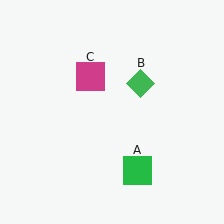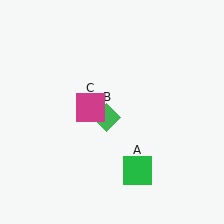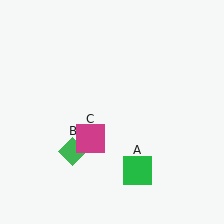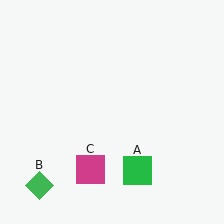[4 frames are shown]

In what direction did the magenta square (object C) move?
The magenta square (object C) moved down.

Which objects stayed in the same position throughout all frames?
Green square (object A) remained stationary.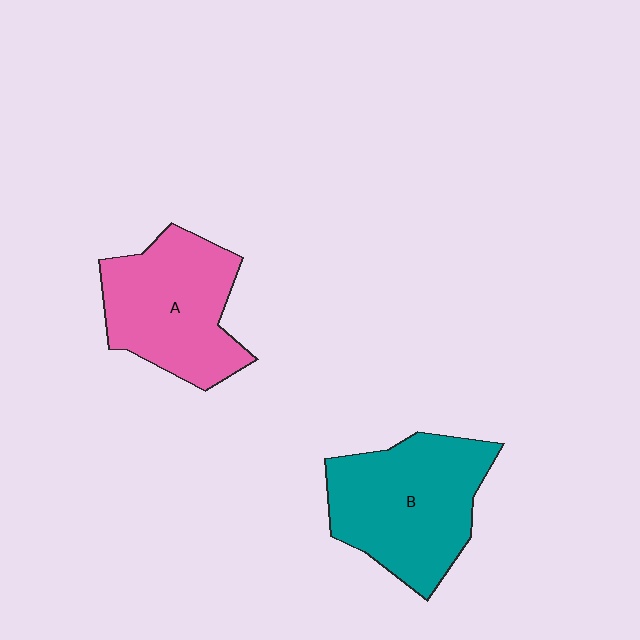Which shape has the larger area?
Shape B (teal).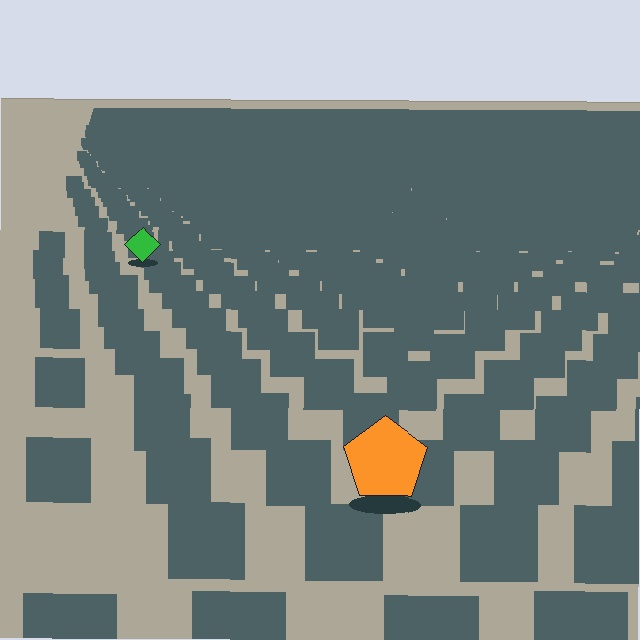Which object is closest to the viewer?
The orange pentagon is closest. The texture marks near it are larger and more spread out.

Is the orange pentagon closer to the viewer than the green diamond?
Yes. The orange pentagon is closer — you can tell from the texture gradient: the ground texture is coarser near it.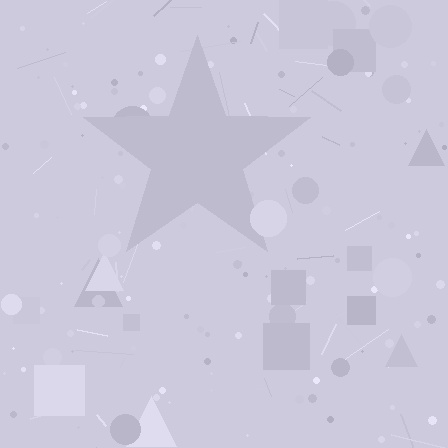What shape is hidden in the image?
A star is hidden in the image.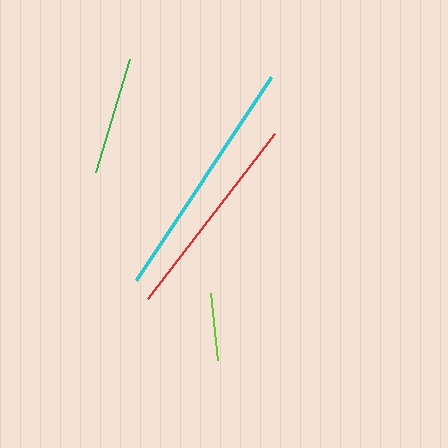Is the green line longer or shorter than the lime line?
The green line is longer than the lime line.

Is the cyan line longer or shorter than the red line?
The cyan line is longer than the red line.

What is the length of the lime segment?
The lime segment is approximately 68 pixels long.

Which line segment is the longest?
The cyan line is the longest at approximately 243 pixels.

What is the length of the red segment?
The red segment is approximately 209 pixels long.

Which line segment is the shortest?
The lime line is the shortest at approximately 68 pixels.